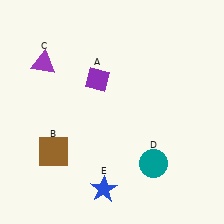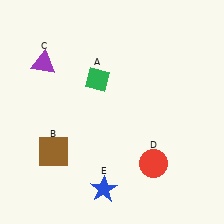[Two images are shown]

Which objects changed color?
A changed from purple to green. D changed from teal to red.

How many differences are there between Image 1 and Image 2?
There are 2 differences between the two images.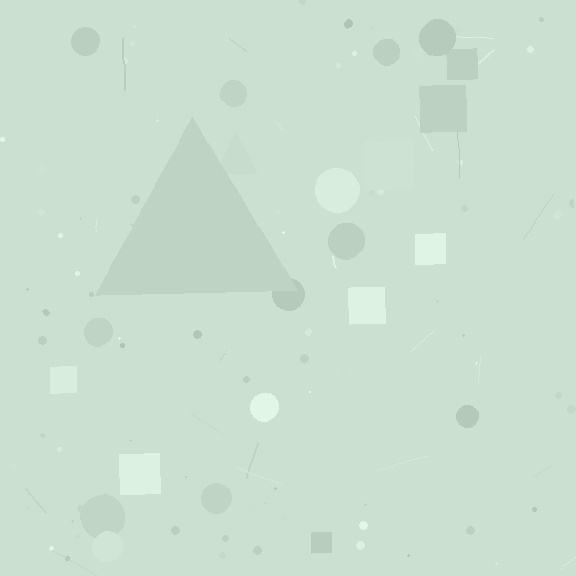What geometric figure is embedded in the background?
A triangle is embedded in the background.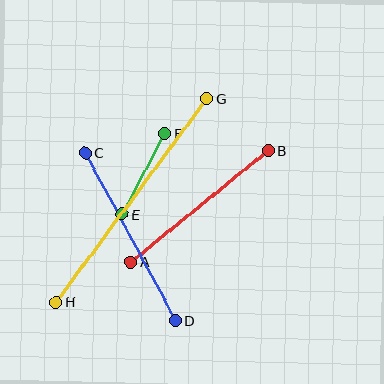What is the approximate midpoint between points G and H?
The midpoint is at approximately (131, 200) pixels.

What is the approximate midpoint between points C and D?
The midpoint is at approximately (130, 236) pixels.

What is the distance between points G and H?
The distance is approximately 253 pixels.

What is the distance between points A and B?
The distance is approximately 177 pixels.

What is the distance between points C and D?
The distance is approximately 190 pixels.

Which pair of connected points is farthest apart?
Points G and H are farthest apart.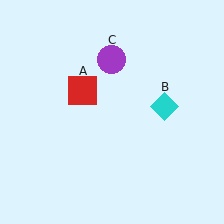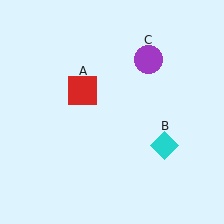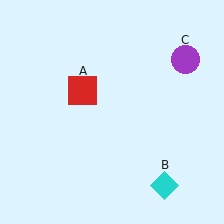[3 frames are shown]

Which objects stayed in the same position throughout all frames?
Red square (object A) remained stationary.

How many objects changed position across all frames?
2 objects changed position: cyan diamond (object B), purple circle (object C).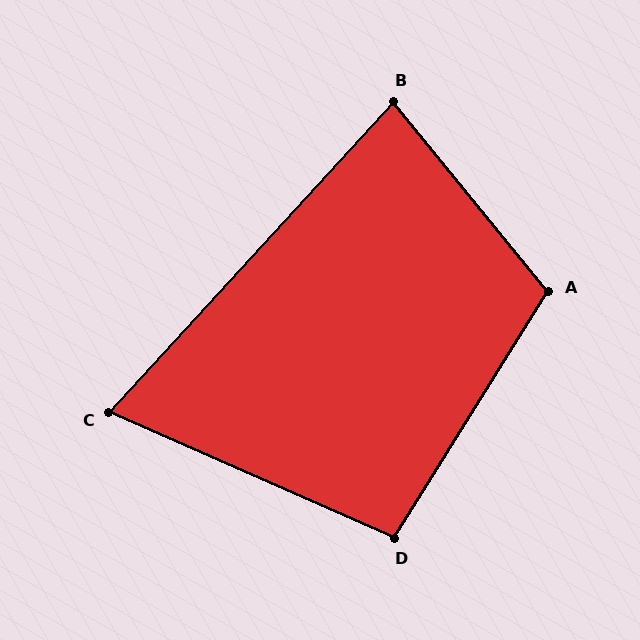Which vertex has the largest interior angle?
A, at approximately 109 degrees.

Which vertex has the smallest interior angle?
C, at approximately 71 degrees.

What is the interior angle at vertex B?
Approximately 82 degrees (acute).